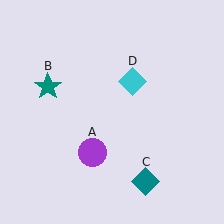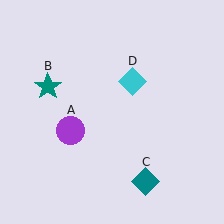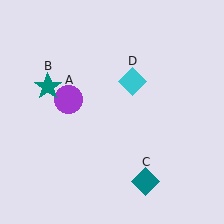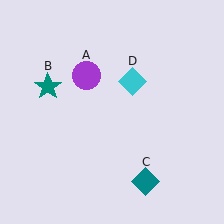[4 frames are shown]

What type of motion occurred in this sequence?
The purple circle (object A) rotated clockwise around the center of the scene.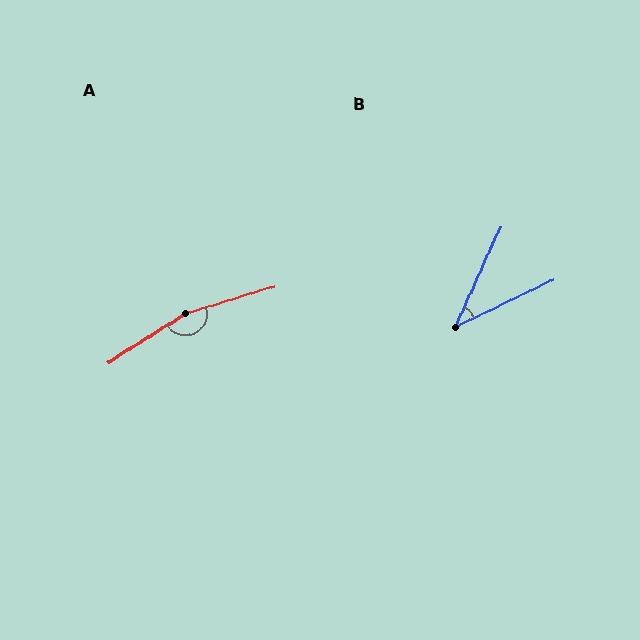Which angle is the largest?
A, at approximately 164 degrees.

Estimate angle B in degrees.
Approximately 40 degrees.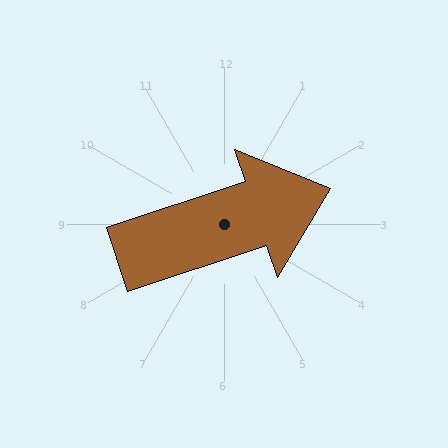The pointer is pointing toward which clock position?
Roughly 2 o'clock.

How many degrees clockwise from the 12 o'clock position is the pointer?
Approximately 72 degrees.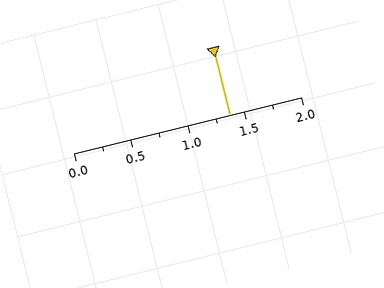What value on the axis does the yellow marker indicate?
The marker indicates approximately 1.38.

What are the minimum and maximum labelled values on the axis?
The axis runs from 0.0 to 2.0.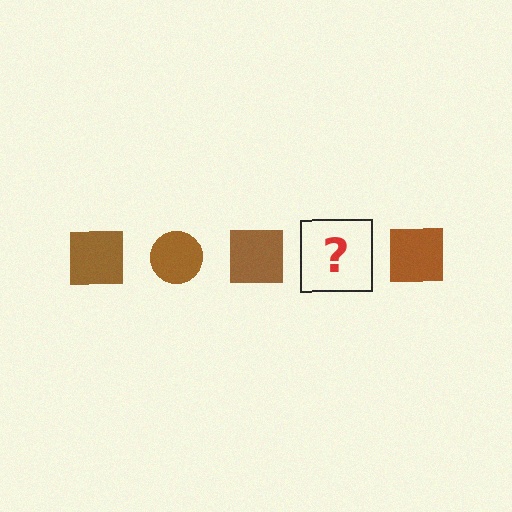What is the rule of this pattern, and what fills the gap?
The rule is that the pattern cycles through square, circle shapes in brown. The gap should be filled with a brown circle.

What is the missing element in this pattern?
The missing element is a brown circle.